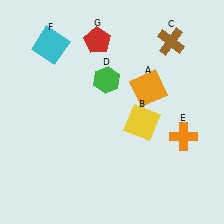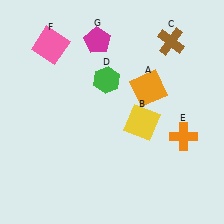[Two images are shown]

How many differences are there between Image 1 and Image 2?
There are 2 differences between the two images.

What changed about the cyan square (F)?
In Image 1, F is cyan. In Image 2, it changed to pink.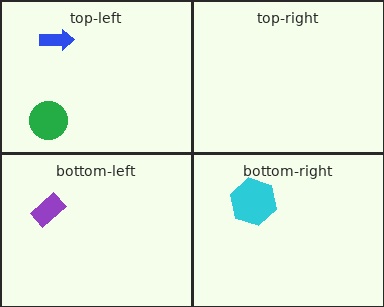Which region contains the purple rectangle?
The bottom-left region.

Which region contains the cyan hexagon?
The bottom-right region.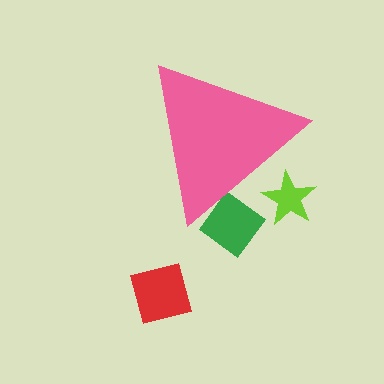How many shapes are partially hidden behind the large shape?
2 shapes are partially hidden.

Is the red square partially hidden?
No, the red square is fully visible.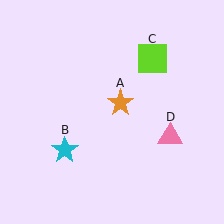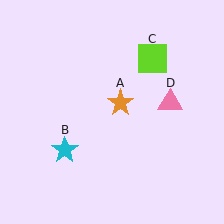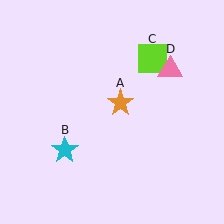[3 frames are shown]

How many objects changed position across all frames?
1 object changed position: pink triangle (object D).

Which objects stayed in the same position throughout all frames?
Orange star (object A) and cyan star (object B) and lime square (object C) remained stationary.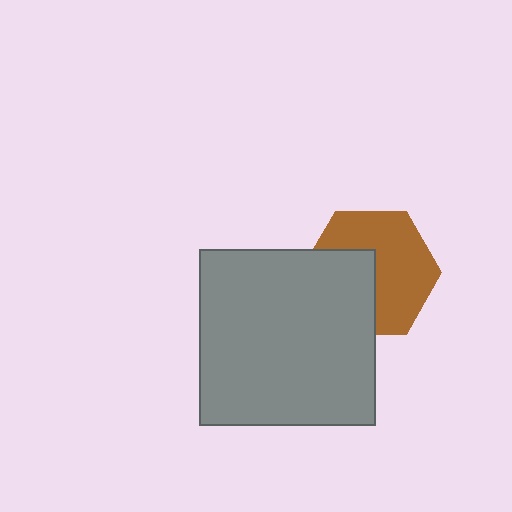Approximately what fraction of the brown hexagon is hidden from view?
Roughly 40% of the brown hexagon is hidden behind the gray square.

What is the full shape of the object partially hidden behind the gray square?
The partially hidden object is a brown hexagon.